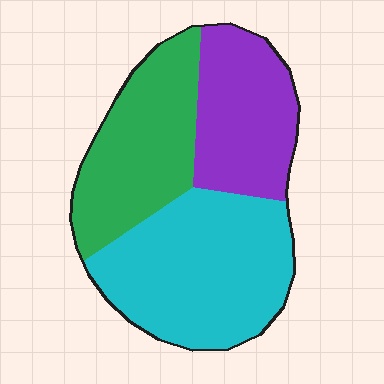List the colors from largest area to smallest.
From largest to smallest: cyan, green, purple.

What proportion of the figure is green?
Green takes up about one third (1/3) of the figure.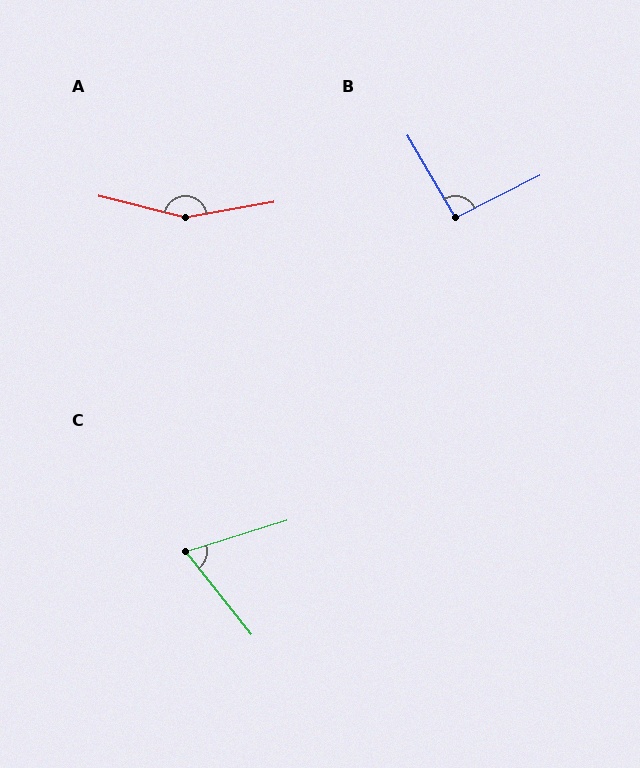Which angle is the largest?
A, at approximately 156 degrees.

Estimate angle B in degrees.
Approximately 93 degrees.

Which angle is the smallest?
C, at approximately 69 degrees.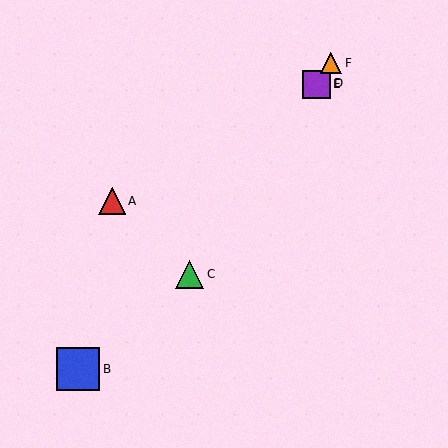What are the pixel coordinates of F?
Object F is at (331, 63).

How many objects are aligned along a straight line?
4 objects (C, D, E, F) are aligned along a straight line.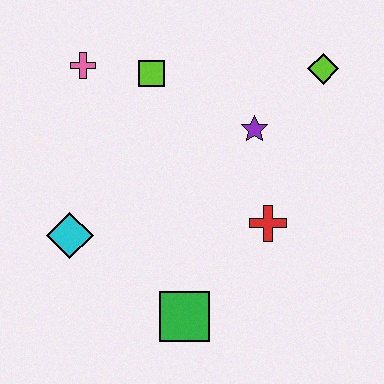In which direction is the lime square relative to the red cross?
The lime square is above the red cross.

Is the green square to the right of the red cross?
No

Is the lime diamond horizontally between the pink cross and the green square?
No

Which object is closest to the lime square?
The pink cross is closest to the lime square.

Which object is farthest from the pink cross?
The green square is farthest from the pink cross.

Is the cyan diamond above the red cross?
No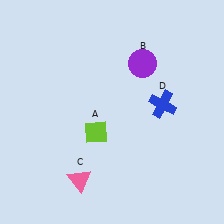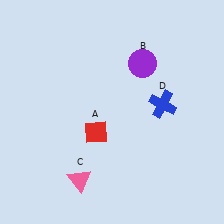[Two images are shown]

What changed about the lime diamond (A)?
In Image 1, A is lime. In Image 2, it changed to red.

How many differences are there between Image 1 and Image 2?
There is 1 difference between the two images.